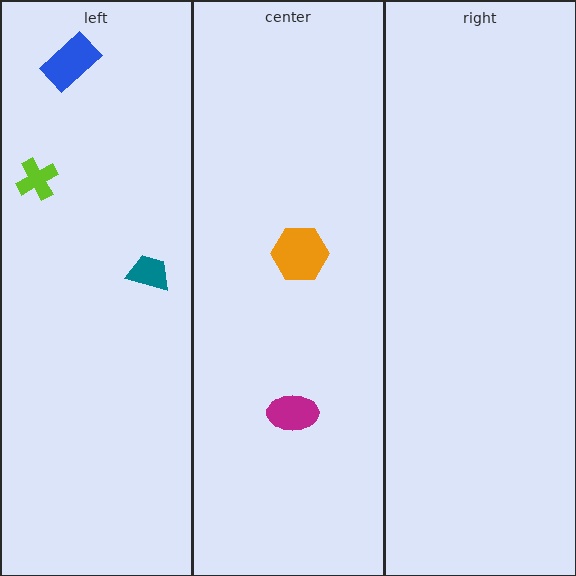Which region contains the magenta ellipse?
The center region.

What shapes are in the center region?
The magenta ellipse, the orange hexagon.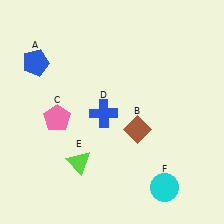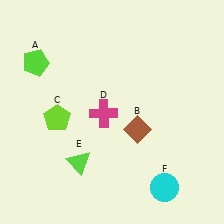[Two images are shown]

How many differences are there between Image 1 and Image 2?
There are 3 differences between the two images.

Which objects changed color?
A changed from blue to lime. C changed from pink to lime. D changed from blue to magenta.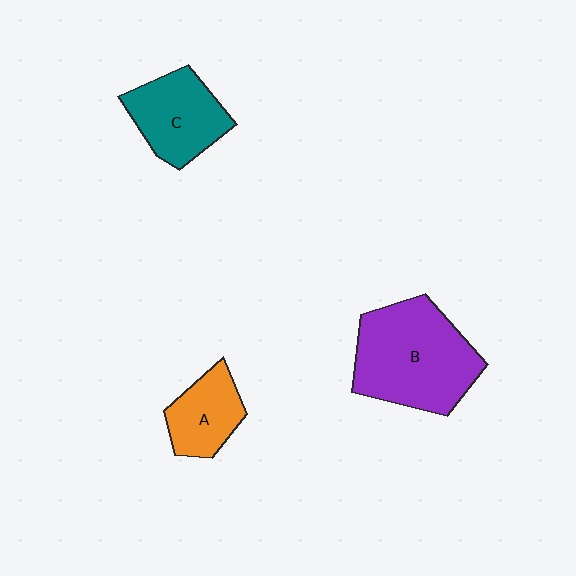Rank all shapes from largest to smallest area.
From largest to smallest: B (purple), C (teal), A (orange).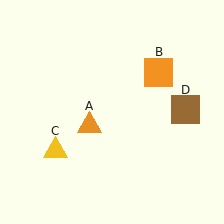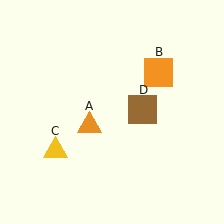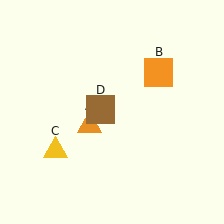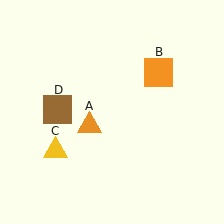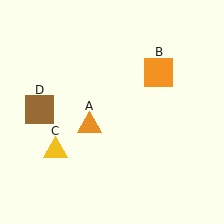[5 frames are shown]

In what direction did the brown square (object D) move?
The brown square (object D) moved left.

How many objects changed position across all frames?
1 object changed position: brown square (object D).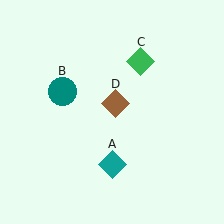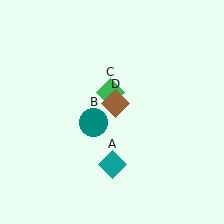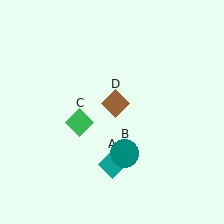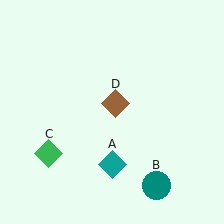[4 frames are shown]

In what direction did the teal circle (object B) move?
The teal circle (object B) moved down and to the right.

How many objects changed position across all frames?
2 objects changed position: teal circle (object B), green diamond (object C).